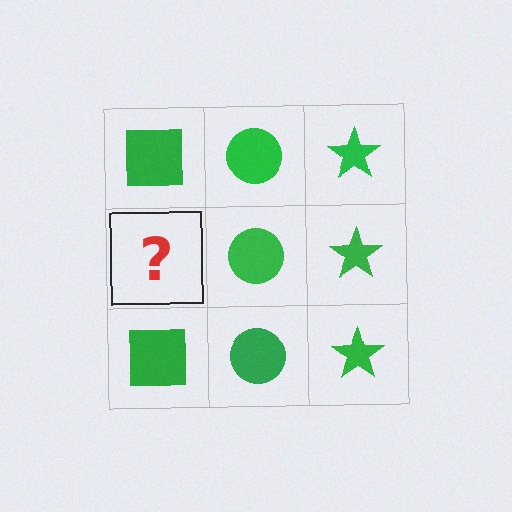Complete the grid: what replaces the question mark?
The question mark should be replaced with a green square.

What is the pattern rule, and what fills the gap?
The rule is that each column has a consistent shape. The gap should be filled with a green square.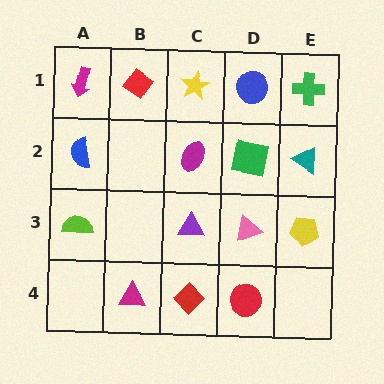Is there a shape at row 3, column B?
No, that cell is empty.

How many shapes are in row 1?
5 shapes.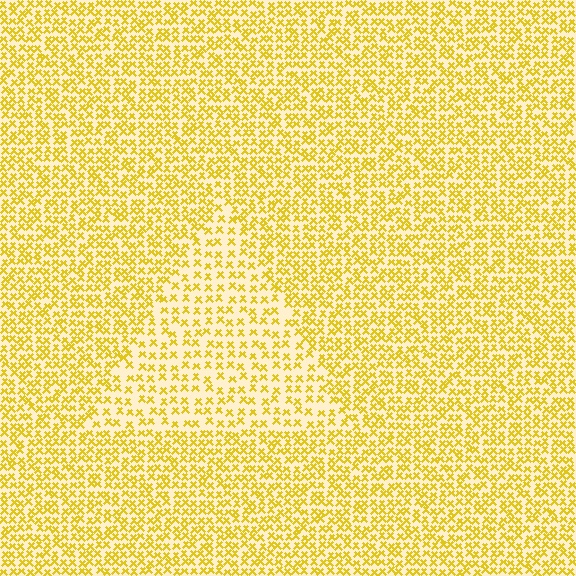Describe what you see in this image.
The image contains small yellow elements arranged at two different densities. A triangle-shaped region is visible where the elements are less densely packed than the surrounding area.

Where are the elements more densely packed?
The elements are more densely packed outside the triangle boundary.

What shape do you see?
I see a triangle.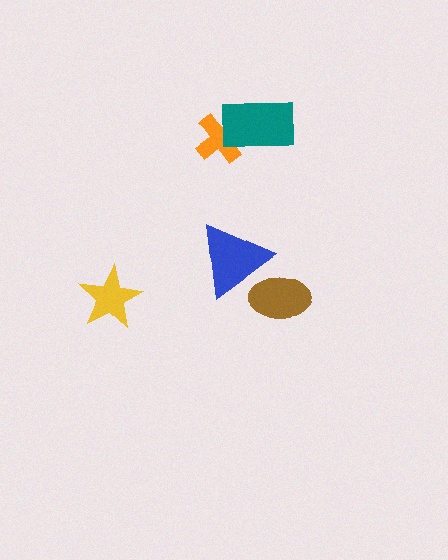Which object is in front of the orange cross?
The teal rectangle is in front of the orange cross.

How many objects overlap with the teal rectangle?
1 object overlaps with the teal rectangle.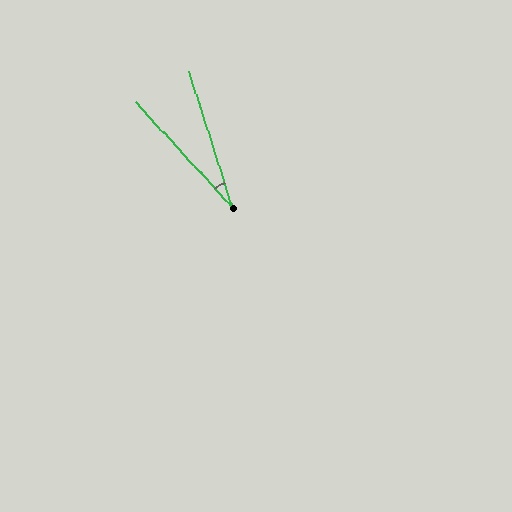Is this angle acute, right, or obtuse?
It is acute.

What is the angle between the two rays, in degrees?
Approximately 25 degrees.